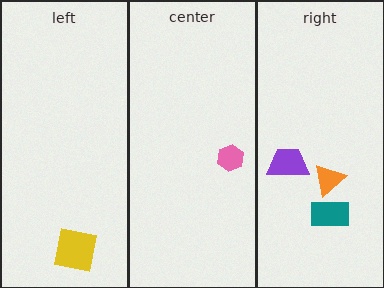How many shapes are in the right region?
3.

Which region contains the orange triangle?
The right region.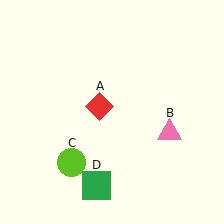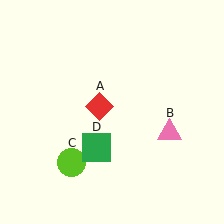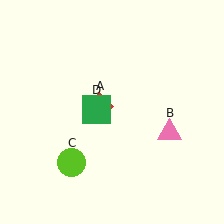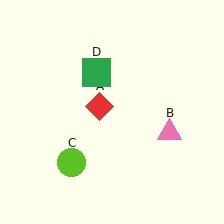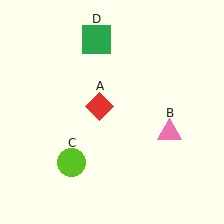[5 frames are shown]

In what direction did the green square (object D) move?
The green square (object D) moved up.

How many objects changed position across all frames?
1 object changed position: green square (object D).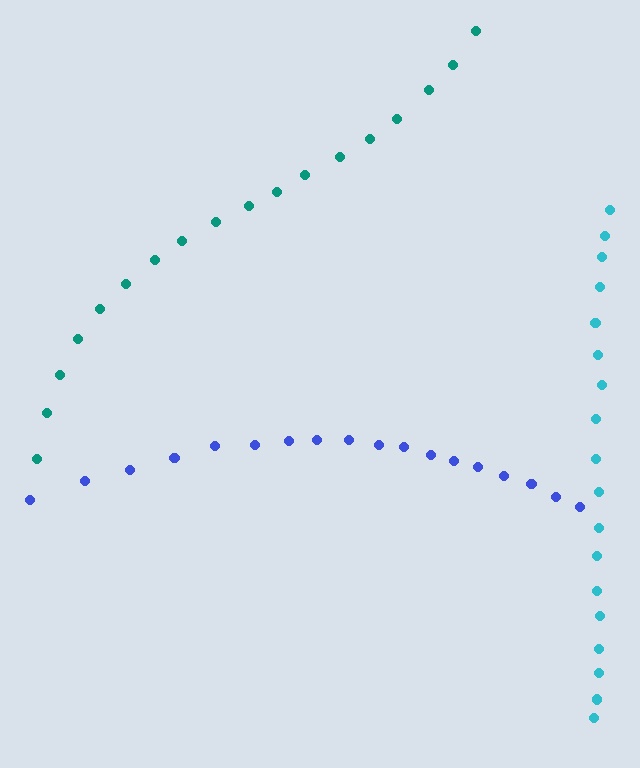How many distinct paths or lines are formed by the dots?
There are 3 distinct paths.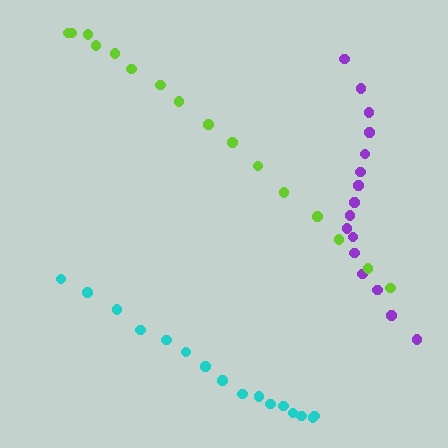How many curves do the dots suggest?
There are 3 distinct paths.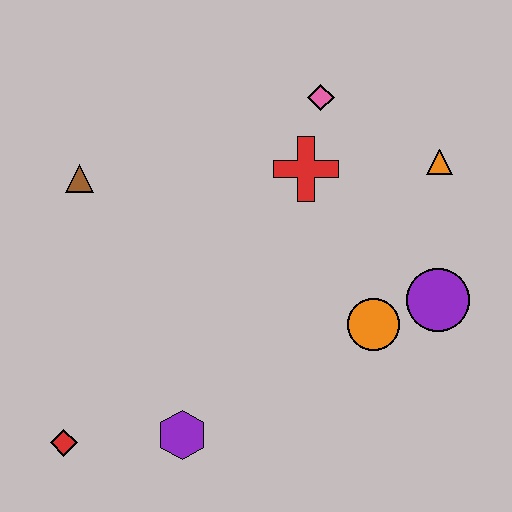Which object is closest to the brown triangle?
The red cross is closest to the brown triangle.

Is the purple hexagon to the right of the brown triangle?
Yes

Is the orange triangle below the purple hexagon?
No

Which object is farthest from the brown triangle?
The purple circle is farthest from the brown triangle.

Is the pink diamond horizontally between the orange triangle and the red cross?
Yes